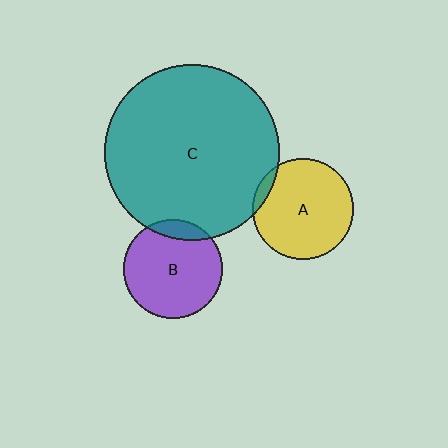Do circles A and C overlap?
Yes.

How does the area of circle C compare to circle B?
Approximately 3.2 times.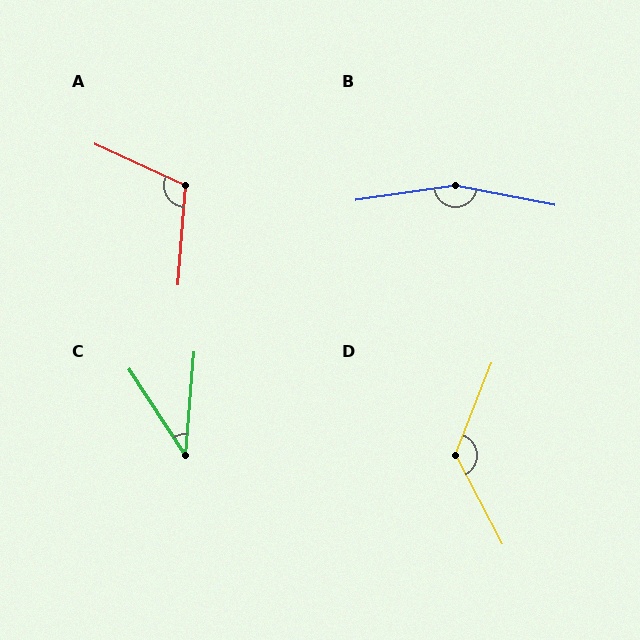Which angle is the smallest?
C, at approximately 38 degrees.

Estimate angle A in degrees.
Approximately 110 degrees.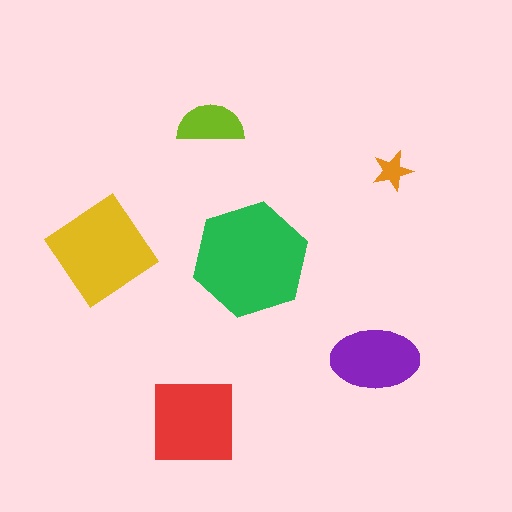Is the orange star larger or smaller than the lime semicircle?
Smaller.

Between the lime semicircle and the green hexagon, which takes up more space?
The green hexagon.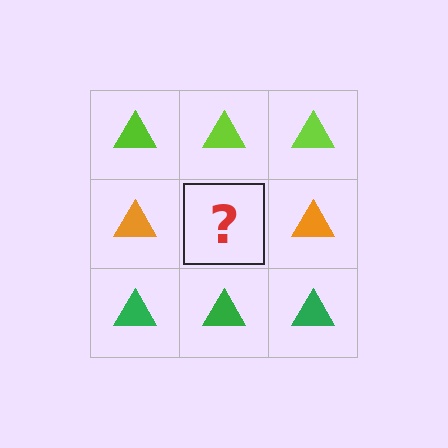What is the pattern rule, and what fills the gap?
The rule is that each row has a consistent color. The gap should be filled with an orange triangle.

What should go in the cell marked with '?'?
The missing cell should contain an orange triangle.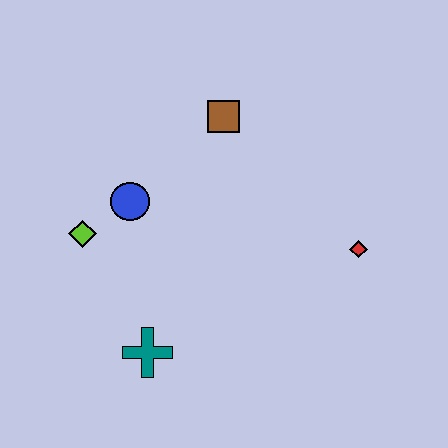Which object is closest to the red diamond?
The brown square is closest to the red diamond.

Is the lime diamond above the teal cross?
Yes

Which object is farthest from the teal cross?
The brown square is farthest from the teal cross.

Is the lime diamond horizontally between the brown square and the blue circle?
No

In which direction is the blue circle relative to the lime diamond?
The blue circle is to the right of the lime diamond.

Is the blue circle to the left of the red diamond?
Yes